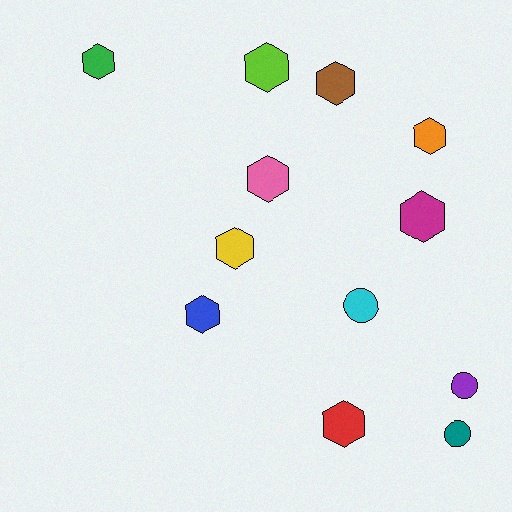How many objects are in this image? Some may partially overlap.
There are 12 objects.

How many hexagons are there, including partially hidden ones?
There are 9 hexagons.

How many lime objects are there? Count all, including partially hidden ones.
There is 1 lime object.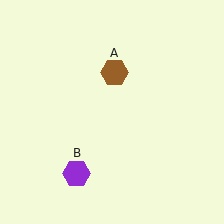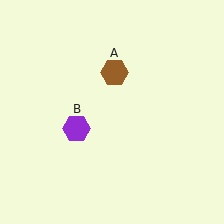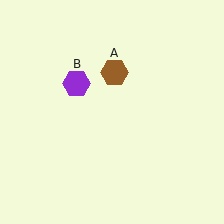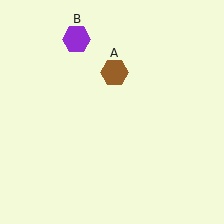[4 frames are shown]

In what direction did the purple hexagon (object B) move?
The purple hexagon (object B) moved up.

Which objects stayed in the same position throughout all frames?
Brown hexagon (object A) remained stationary.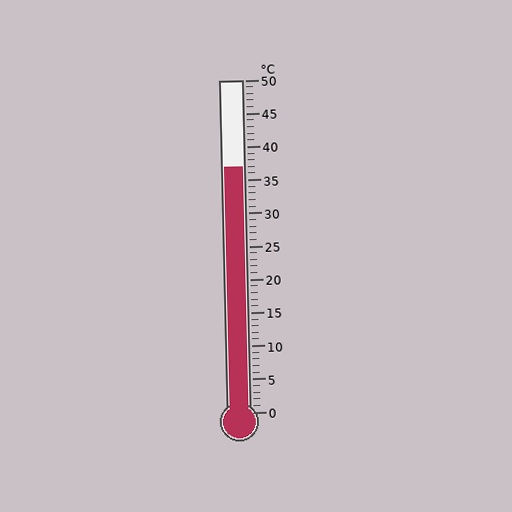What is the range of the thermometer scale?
The thermometer scale ranges from 0°C to 50°C.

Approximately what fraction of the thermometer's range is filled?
The thermometer is filled to approximately 75% of its range.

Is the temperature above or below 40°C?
The temperature is below 40°C.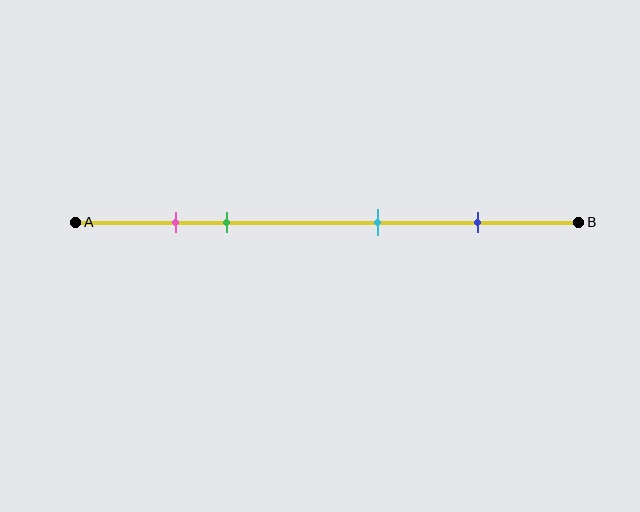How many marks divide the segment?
There are 4 marks dividing the segment.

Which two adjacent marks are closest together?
The pink and green marks are the closest adjacent pair.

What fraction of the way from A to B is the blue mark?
The blue mark is approximately 80% (0.8) of the way from A to B.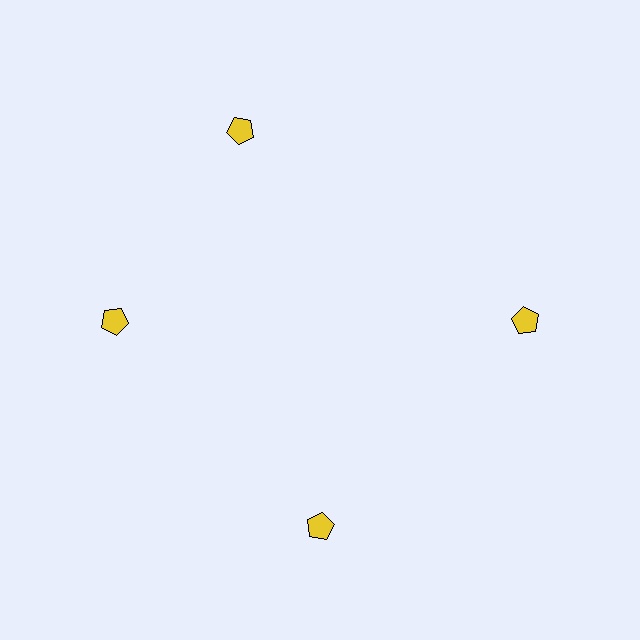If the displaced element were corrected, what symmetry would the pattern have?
It would have 4-fold rotational symmetry — the pattern would map onto itself every 90 degrees.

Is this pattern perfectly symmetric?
No. The 4 yellow pentagons are arranged in a ring, but one element near the 12 o'clock position is rotated out of alignment along the ring, breaking the 4-fold rotational symmetry.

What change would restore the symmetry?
The symmetry would be restored by rotating it back into even spacing with its neighbors so that all 4 pentagons sit at equal angles and equal distance from the center.